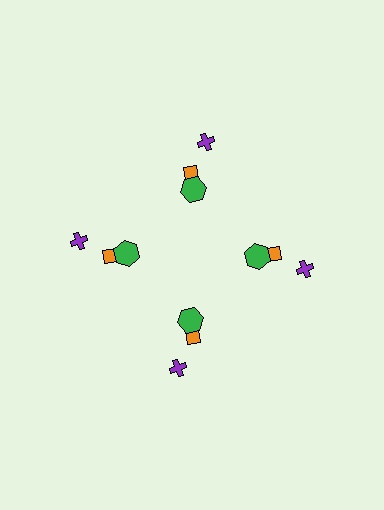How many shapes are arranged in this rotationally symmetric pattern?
There are 12 shapes, arranged in 4 groups of 3.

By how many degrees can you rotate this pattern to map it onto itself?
The pattern maps onto itself every 90 degrees of rotation.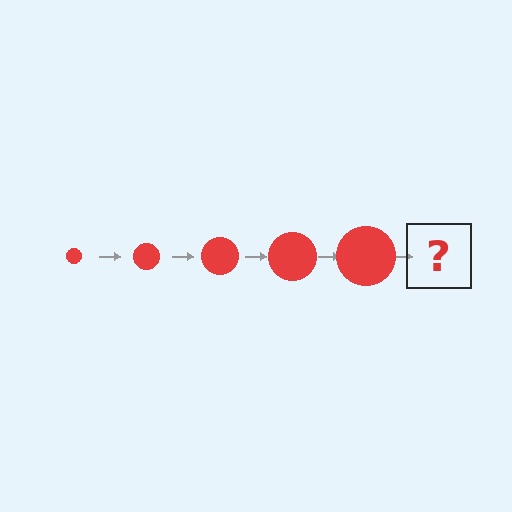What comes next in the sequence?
The next element should be a red circle, larger than the previous one.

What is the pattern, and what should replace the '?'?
The pattern is that the circle gets progressively larger each step. The '?' should be a red circle, larger than the previous one.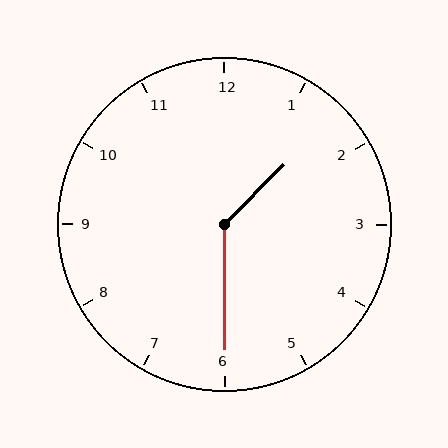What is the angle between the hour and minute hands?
Approximately 135 degrees.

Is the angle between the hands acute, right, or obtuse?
It is obtuse.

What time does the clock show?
1:30.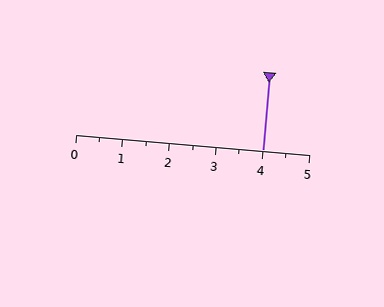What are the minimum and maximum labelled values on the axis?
The axis runs from 0 to 5.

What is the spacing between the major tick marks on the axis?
The major ticks are spaced 1 apart.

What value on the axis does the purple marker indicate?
The marker indicates approximately 4.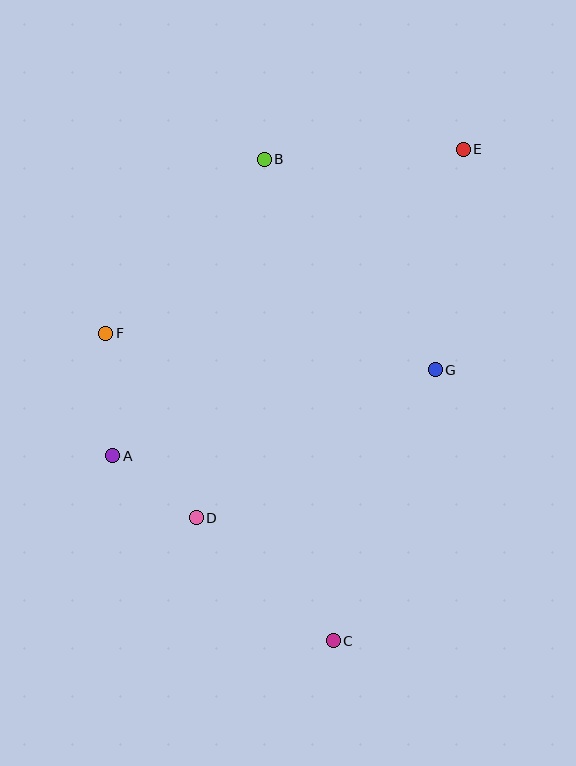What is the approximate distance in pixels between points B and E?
The distance between B and E is approximately 199 pixels.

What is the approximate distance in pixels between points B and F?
The distance between B and F is approximately 236 pixels.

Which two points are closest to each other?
Points A and D are closest to each other.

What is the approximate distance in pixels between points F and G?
The distance between F and G is approximately 331 pixels.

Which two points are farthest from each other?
Points C and E are farthest from each other.